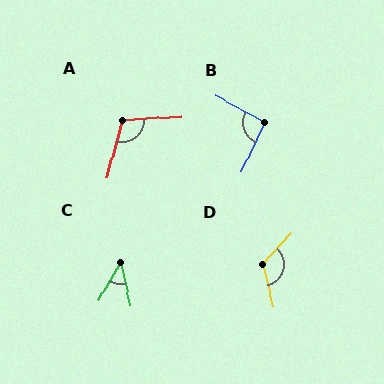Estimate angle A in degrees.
Approximately 109 degrees.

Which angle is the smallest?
C, at approximately 43 degrees.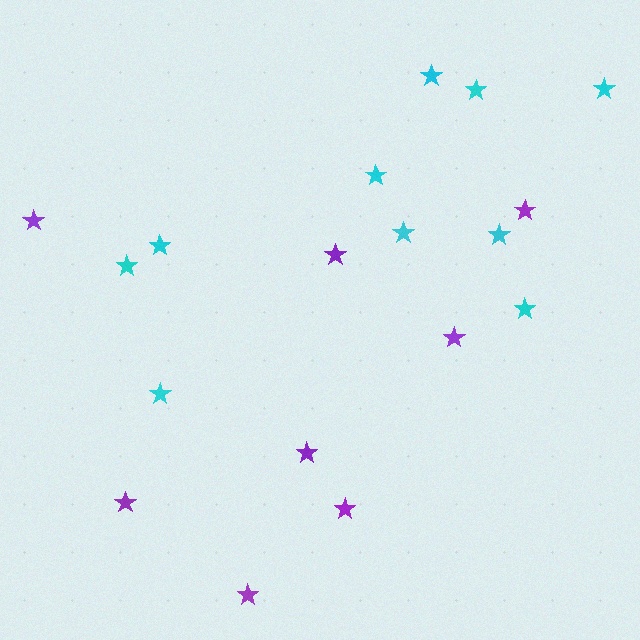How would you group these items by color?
There are 2 groups: one group of cyan stars (10) and one group of purple stars (8).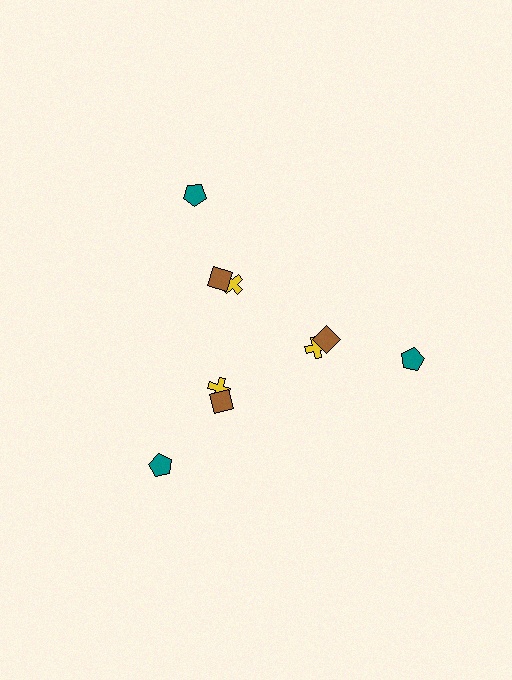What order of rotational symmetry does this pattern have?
This pattern has 3-fold rotational symmetry.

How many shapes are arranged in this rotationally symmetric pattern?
There are 9 shapes, arranged in 3 groups of 3.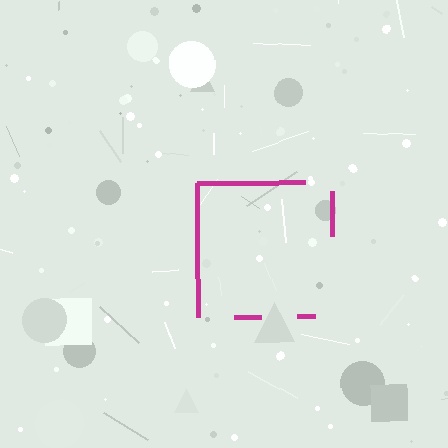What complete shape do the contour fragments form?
The contour fragments form a square.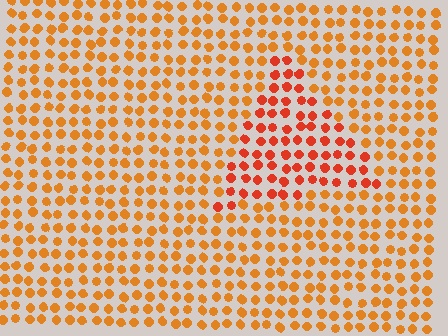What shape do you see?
I see a triangle.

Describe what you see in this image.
The image is filled with small orange elements in a uniform arrangement. A triangle-shaped region is visible where the elements are tinted to a slightly different hue, forming a subtle color boundary.